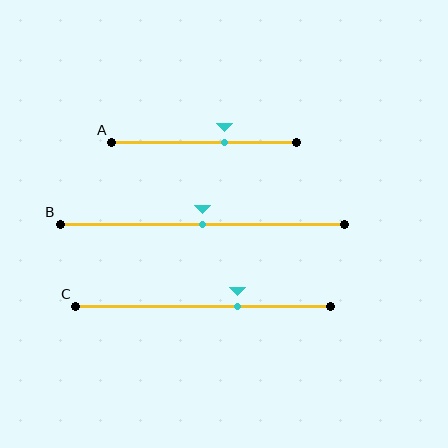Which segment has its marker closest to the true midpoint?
Segment B has its marker closest to the true midpoint.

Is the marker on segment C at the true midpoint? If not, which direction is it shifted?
No, the marker on segment C is shifted to the right by about 13% of the segment length.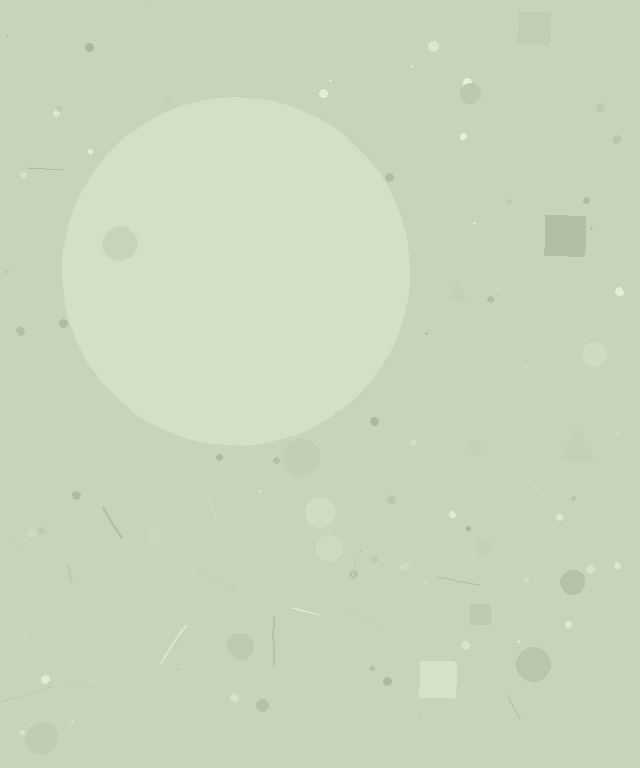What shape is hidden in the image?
A circle is hidden in the image.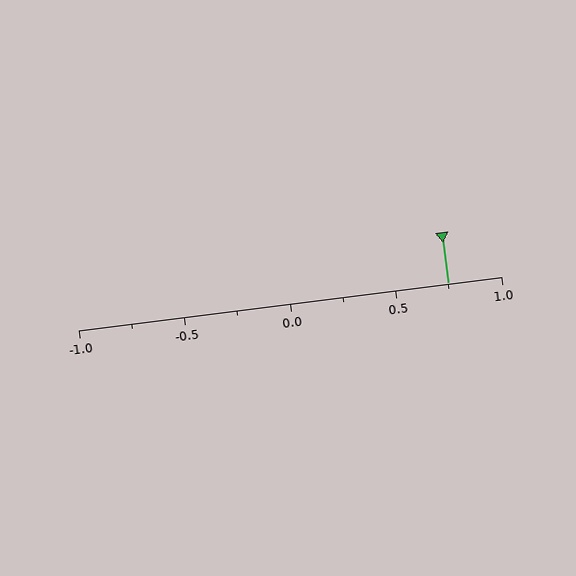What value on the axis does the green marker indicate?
The marker indicates approximately 0.75.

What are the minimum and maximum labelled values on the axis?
The axis runs from -1.0 to 1.0.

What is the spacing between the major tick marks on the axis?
The major ticks are spaced 0.5 apart.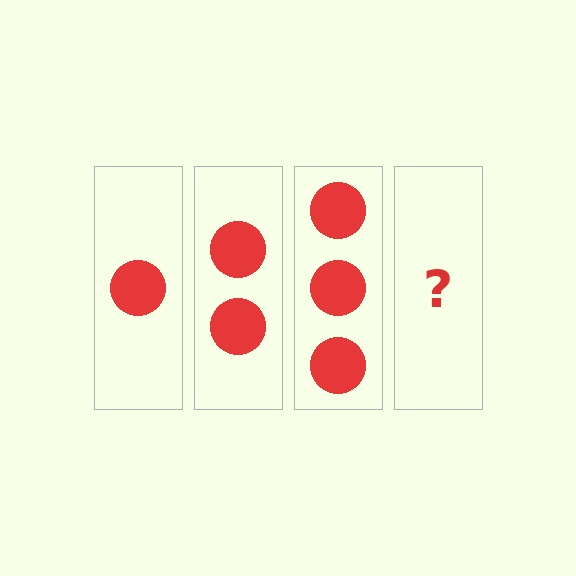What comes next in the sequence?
The next element should be 4 circles.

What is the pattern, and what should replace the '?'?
The pattern is that each step adds one more circle. The '?' should be 4 circles.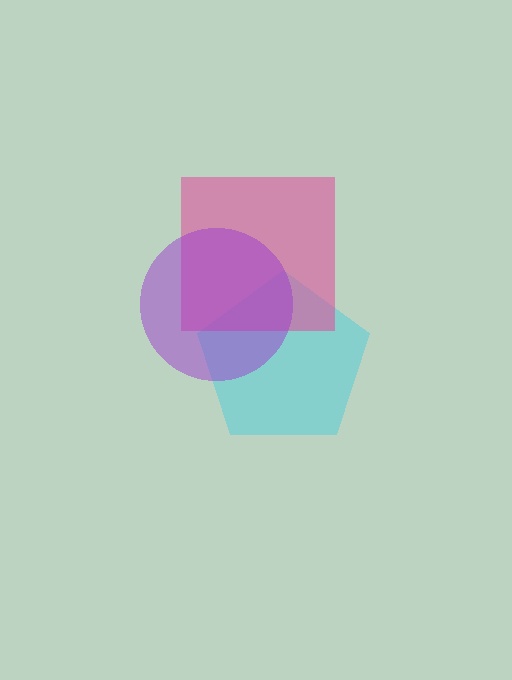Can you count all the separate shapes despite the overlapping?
Yes, there are 3 separate shapes.